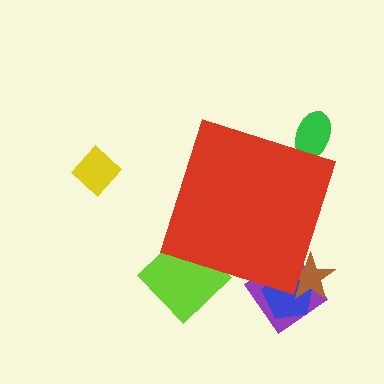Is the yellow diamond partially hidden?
No, the yellow diamond is fully visible.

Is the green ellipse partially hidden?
Yes, the green ellipse is partially hidden behind the red diamond.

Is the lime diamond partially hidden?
Yes, the lime diamond is partially hidden behind the red diamond.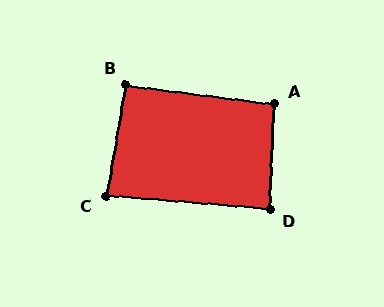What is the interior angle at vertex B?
Approximately 92 degrees (approximately right).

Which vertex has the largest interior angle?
A, at approximately 95 degrees.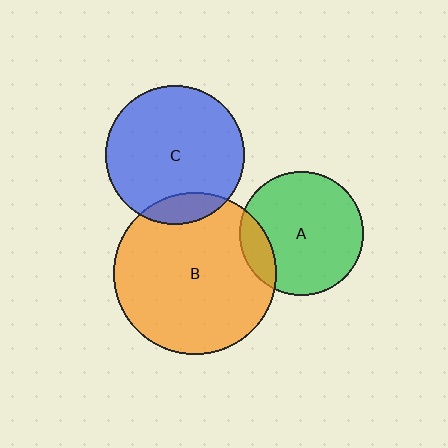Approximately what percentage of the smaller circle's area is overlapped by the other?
Approximately 10%.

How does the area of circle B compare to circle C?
Approximately 1.4 times.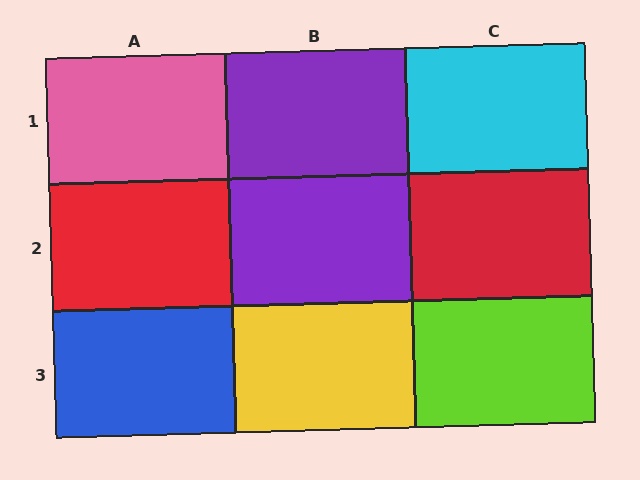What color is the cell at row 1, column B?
Purple.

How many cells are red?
2 cells are red.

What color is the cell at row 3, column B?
Yellow.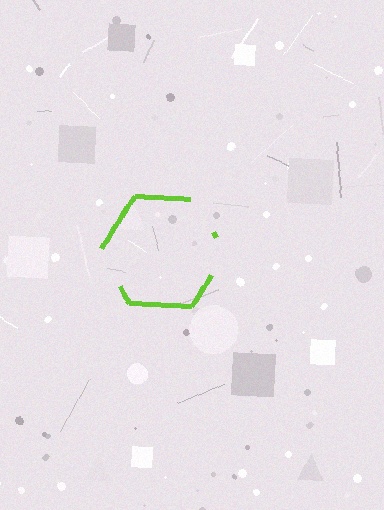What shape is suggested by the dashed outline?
The dashed outline suggests a hexagon.